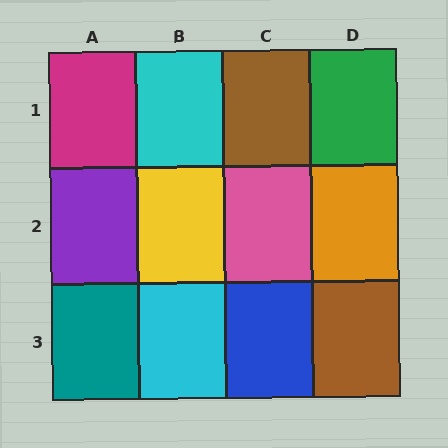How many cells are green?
1 cell is green.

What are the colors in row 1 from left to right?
Magenta, cyan, brown, green.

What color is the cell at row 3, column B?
Cyan.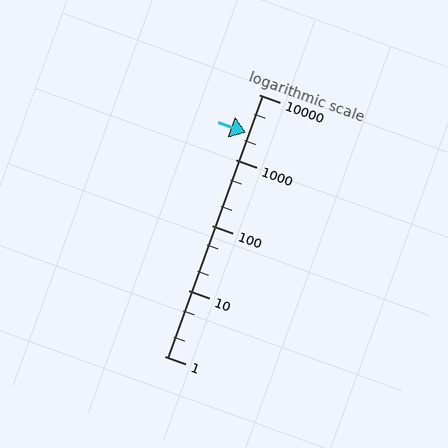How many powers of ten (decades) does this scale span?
The scale spans 4 decades, from 1 to 10000.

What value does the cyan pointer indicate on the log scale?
The pointer indicates approximately 2600.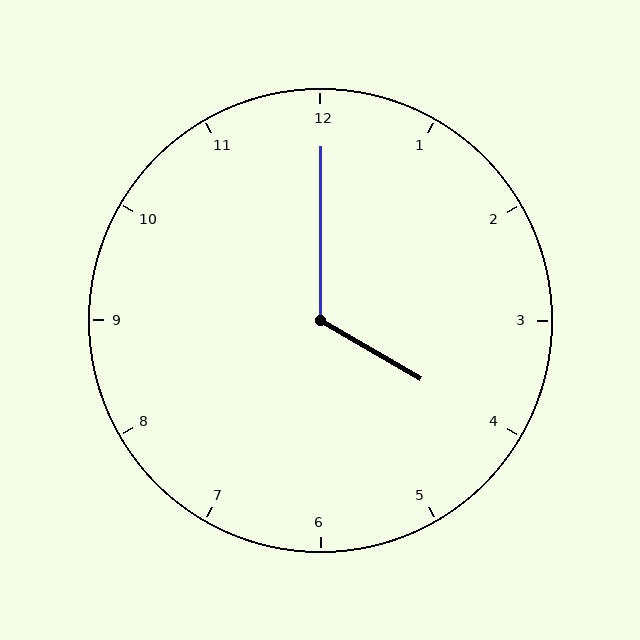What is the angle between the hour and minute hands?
Approximately 120 degrees.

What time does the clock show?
4:00.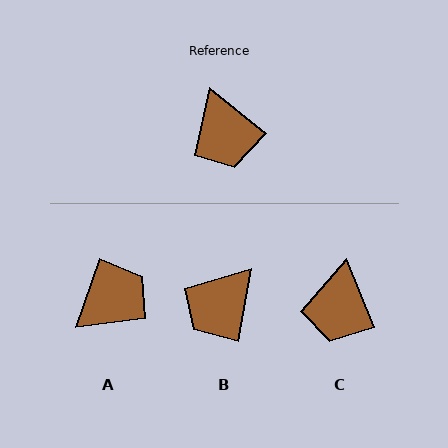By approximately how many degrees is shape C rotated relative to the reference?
Approximately 29 degrees clockwise.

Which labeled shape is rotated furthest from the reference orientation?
A, about 110 degrees away.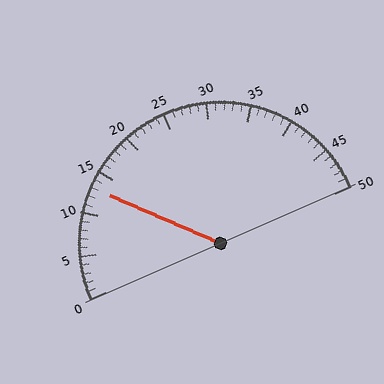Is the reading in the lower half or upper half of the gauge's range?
The reading is in the lower half of the range (0 to 50).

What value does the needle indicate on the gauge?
The needle indicates approximately 13.